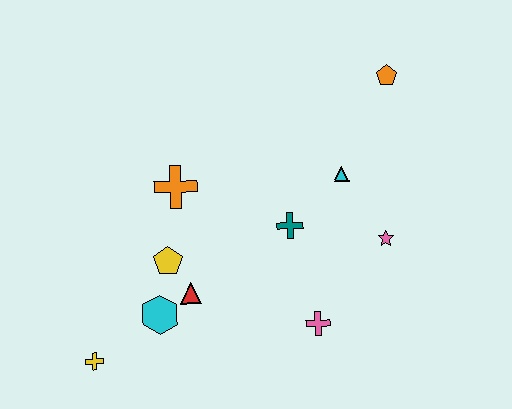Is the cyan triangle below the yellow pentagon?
No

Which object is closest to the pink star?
The cyan triangle is closest to the pink star.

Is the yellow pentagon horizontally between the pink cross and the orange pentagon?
No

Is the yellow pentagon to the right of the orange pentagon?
No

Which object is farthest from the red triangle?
The orange pentagon is farthest from the red triangle.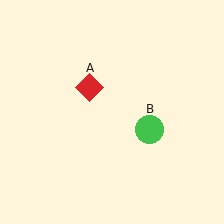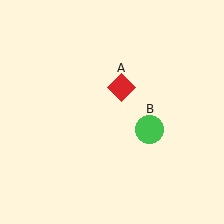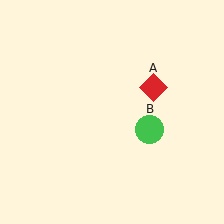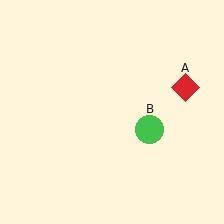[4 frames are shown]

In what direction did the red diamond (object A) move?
The red diamond (object A) moved right.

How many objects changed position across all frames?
1 object changed position: red diamond (object A).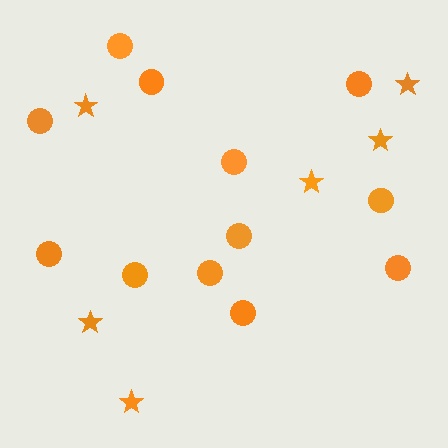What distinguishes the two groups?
There are 2 groups: one group of stars (6) and one group of circles (12).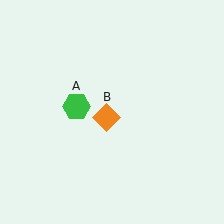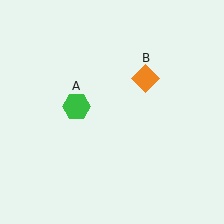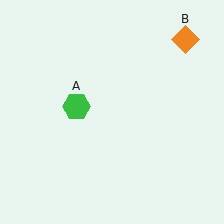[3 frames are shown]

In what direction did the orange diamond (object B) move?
The orange diamond (object B) moved up and to the right.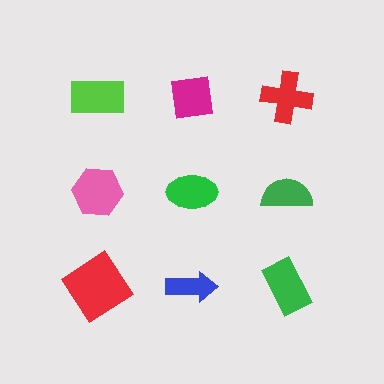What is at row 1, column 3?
A red cross.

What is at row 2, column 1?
A pink hexagon.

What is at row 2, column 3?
A green semicircle.